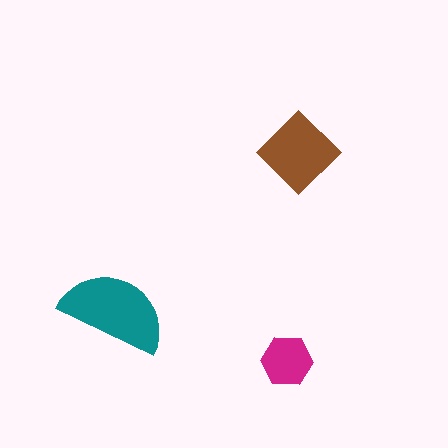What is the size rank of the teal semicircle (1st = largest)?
1st.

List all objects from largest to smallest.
The teal semicircle, the brown diamond, the magenta hexagon.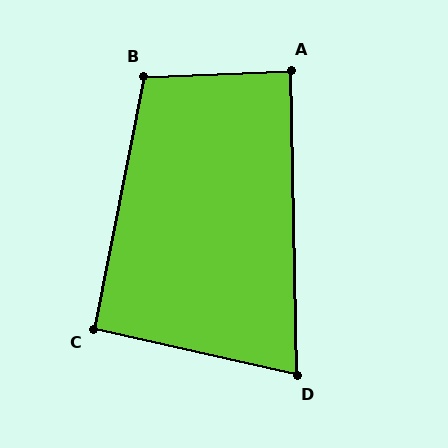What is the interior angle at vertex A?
Approximately 89 degrees (approximately right).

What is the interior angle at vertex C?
Approximately 91 degrees (approximately right).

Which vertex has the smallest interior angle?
D, at approximately 76 degrees.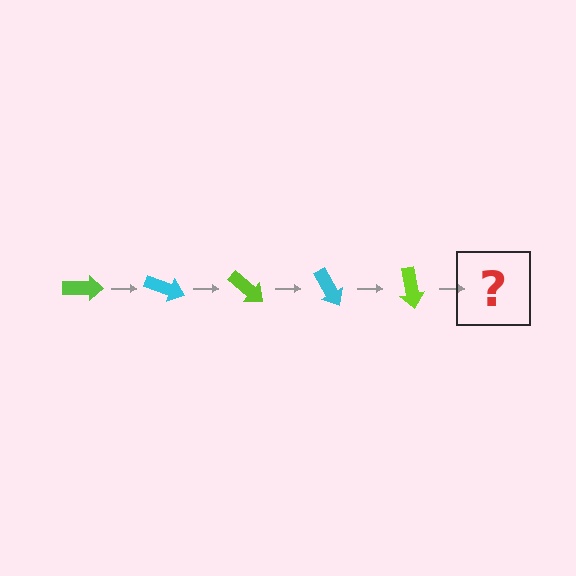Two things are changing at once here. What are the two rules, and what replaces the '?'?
The two rules are that it rotates 20 degrees each step and the color cycles through lime and cyan. The '?' should be a cyan arrow, rotated 100 degrees from the start.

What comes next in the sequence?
The next element should be a cyan arrow, rotated 100 degrees from the start.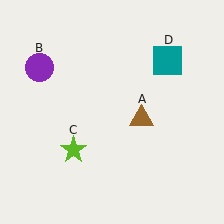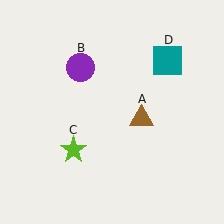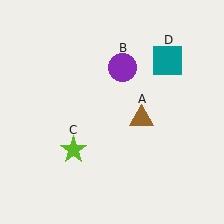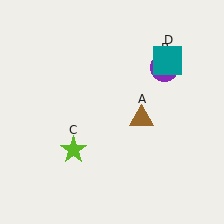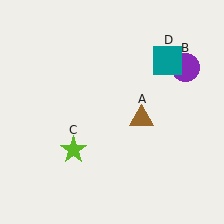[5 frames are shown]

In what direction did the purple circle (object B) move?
The purple circle (object B) moved right.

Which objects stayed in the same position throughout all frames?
Brown triangle (object A) and lime star (object C) and teal square (object D) remained stationary.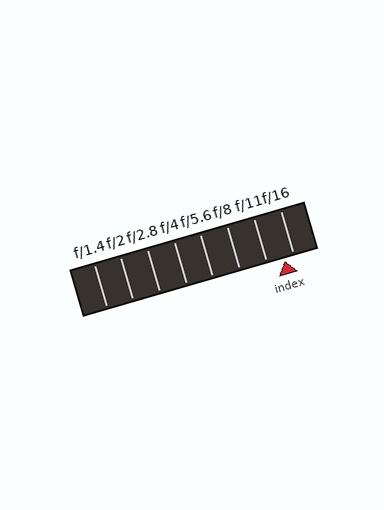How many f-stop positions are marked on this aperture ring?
There are 8 f-stop positions marked.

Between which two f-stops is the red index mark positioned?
The index mark is between f/11 and f/16.